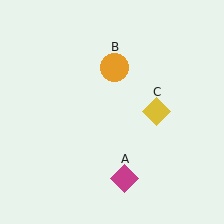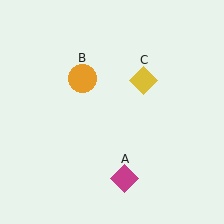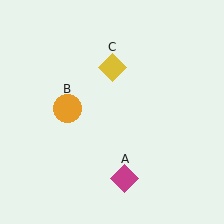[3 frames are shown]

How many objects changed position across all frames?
2 objects changed position: orange circle (object B), yellow diamond (object C).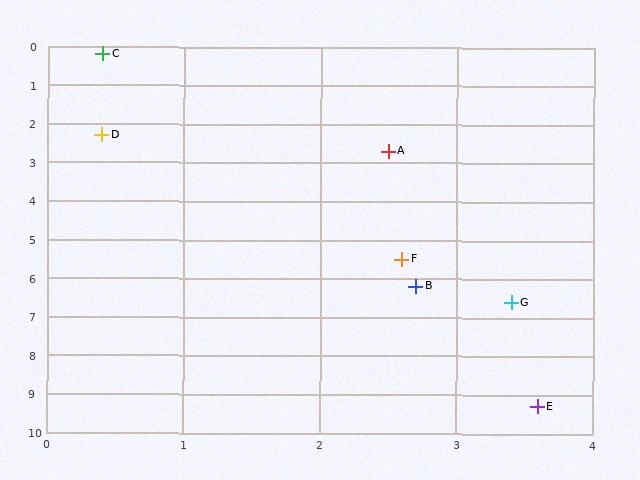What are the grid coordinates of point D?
Point D is at approximately (0.4, 2.3).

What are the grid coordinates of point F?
Point F is at approximately (2.6, 5.5).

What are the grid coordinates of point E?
Point E is at approximately (3.6, 9.3).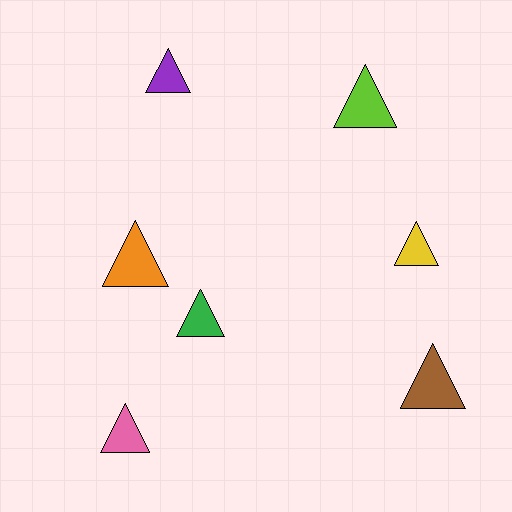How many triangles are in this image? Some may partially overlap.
There are 7 triangles.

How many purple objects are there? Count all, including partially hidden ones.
There is 1 purple object.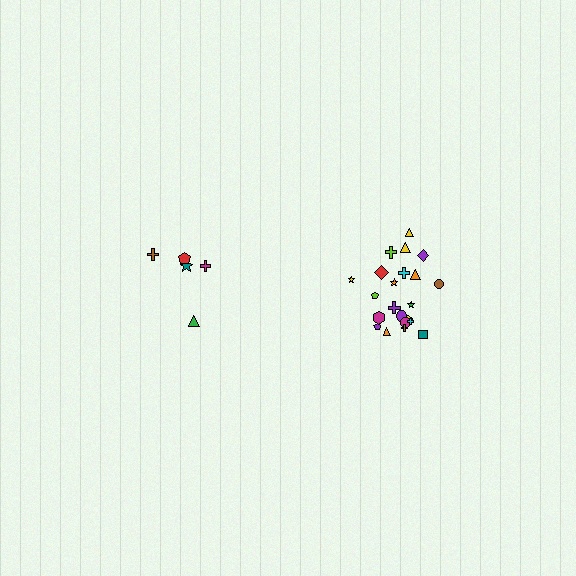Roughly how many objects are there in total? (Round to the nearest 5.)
Roughly 25 objects in total.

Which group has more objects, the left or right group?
The right group.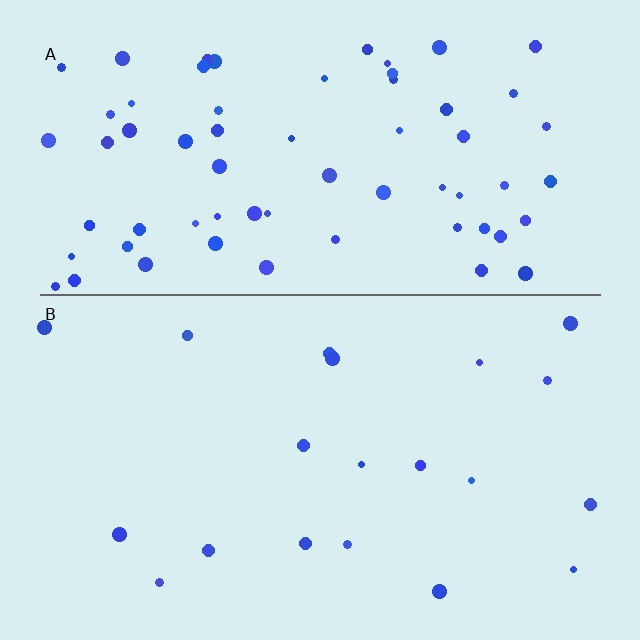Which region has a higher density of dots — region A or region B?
A (the top).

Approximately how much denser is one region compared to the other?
Approximately 3.4× — region A over region B.